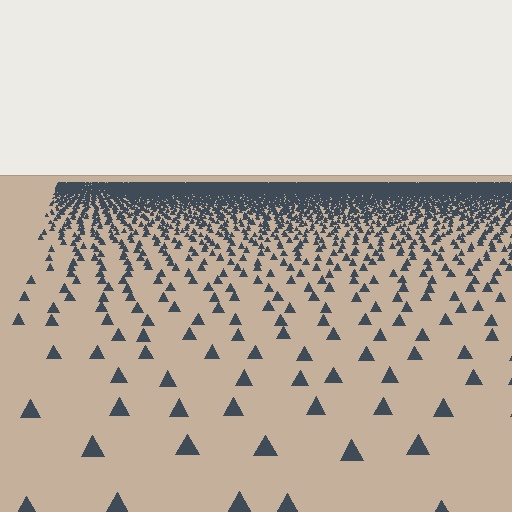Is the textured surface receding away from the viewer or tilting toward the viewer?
The surface is receding away from the viewer. Texture elements get smaller and denser toward the top.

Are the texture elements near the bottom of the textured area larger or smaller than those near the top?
Larger. Near the bottom, elements are closer to the viewer and appear at a bigger on-screen size.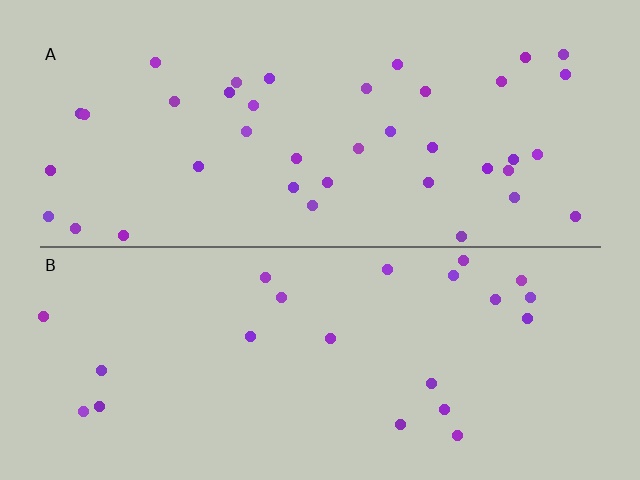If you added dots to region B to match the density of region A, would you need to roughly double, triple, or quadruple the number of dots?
Approximately double.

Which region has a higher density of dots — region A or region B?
A (the top).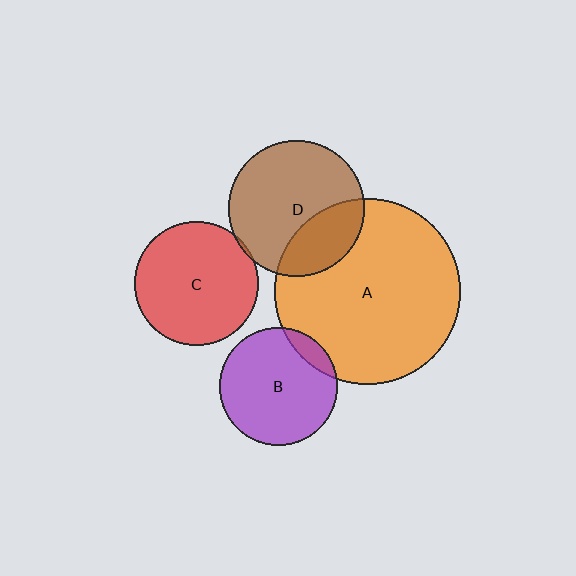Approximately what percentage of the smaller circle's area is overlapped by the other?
Approximately 10%.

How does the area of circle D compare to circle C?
Approximately 1.2 times.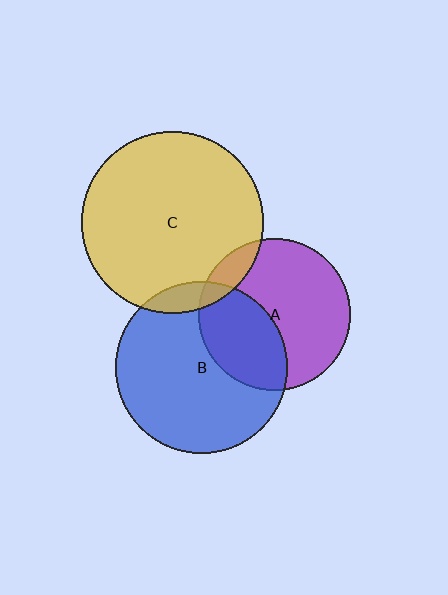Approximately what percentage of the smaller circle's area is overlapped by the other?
Approximately 35%.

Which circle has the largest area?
Circle C (yellow).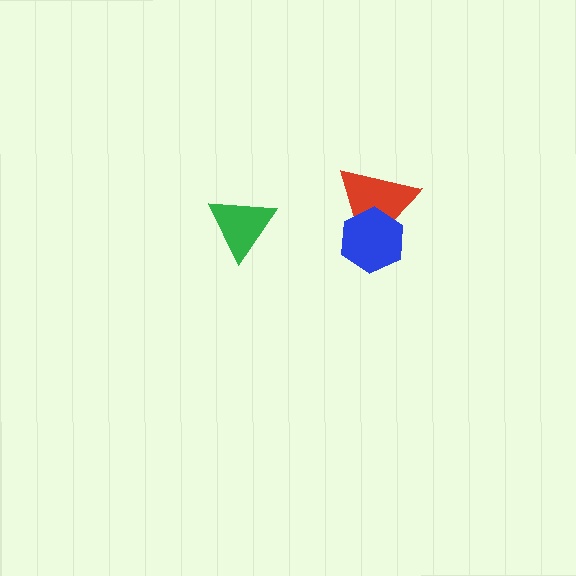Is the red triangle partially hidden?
Yes, it is partially covered by another shape.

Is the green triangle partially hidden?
No, no other shape covers it.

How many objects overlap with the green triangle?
0 objects overlap with the green triangle.